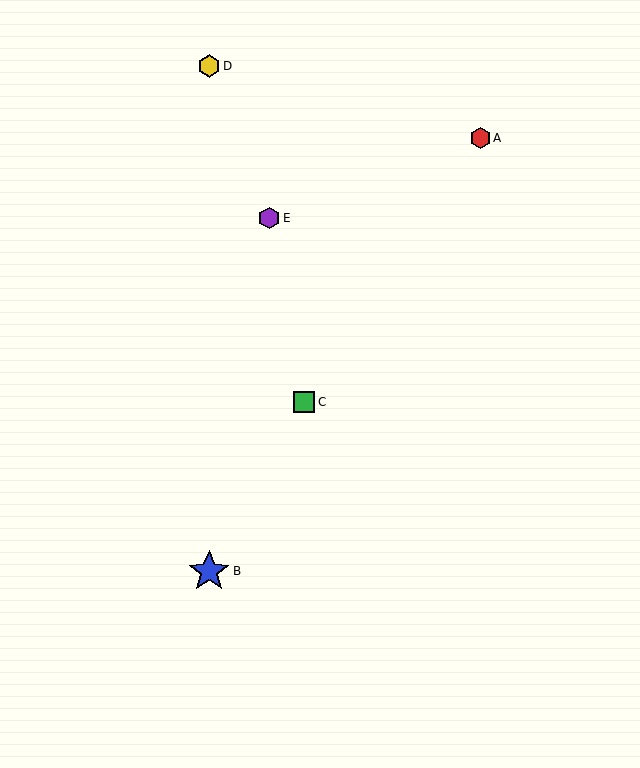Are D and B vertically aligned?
Yes, both are at x≈209.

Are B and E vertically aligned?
No, B is at x≈209 and E is at x≈269.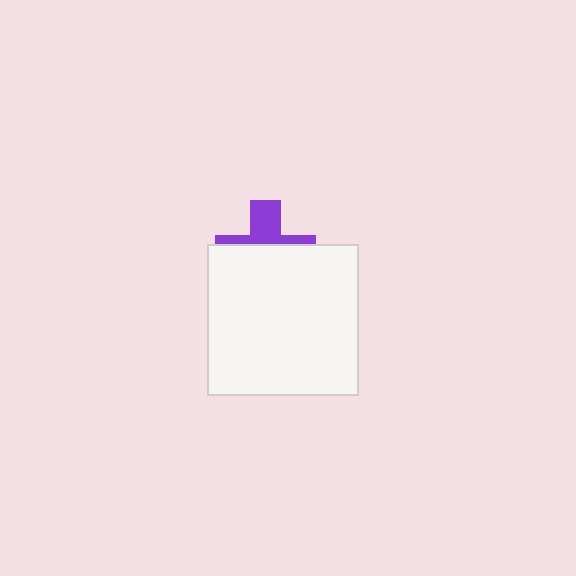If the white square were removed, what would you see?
You would see the complete purple cross.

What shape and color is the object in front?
The object in front is a white square.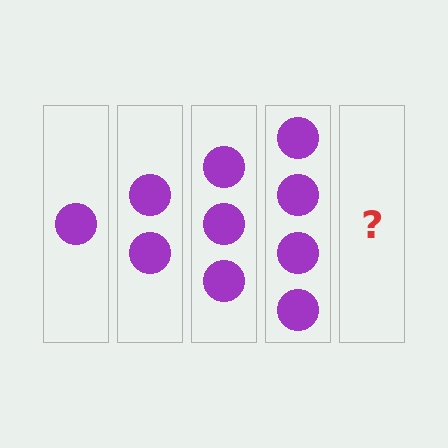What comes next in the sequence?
The next element should be 5 circles.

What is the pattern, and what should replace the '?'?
The pattern is that each step adds one more circle. The '?' should be 5 circles.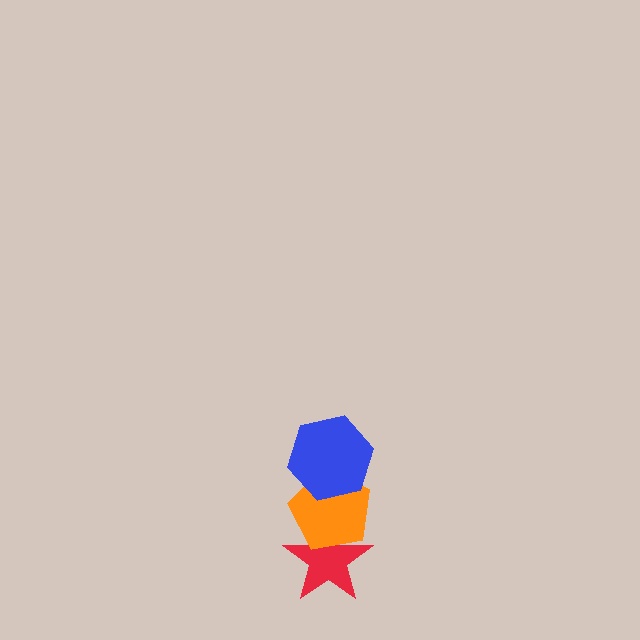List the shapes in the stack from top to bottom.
From top to bottom: the blue hexagon, the orange pentagon, the red star.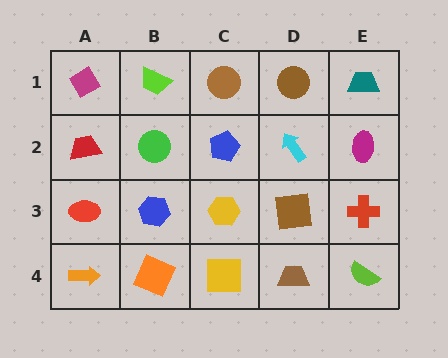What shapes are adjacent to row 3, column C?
A blue pentagon (row 2, column C), a yellow square (row 4, column C), a blue hexagon (row 3, column B), a brown square (row 3, column D).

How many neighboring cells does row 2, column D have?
4.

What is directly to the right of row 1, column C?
A brown circle.